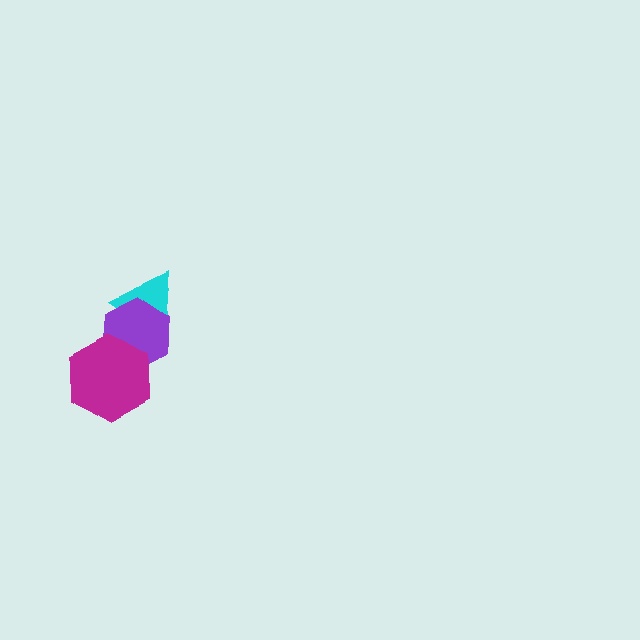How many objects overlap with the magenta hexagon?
1 object overlaps with the magenta hexagon.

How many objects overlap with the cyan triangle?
1 object overlaps with the cyan triangle.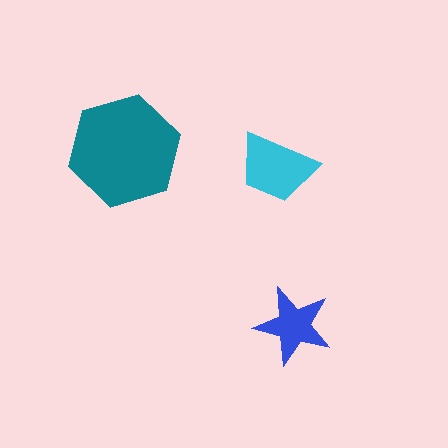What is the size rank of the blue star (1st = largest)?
3rd.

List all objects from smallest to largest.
The blue star, the cyan trapezoid, the teal hexagon.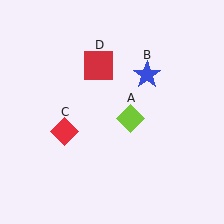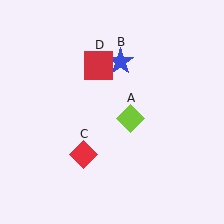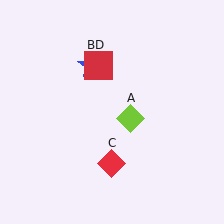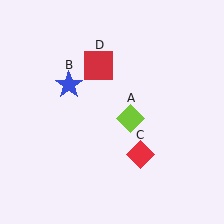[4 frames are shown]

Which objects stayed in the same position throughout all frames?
Lime diamond (object A) and red square (object D) remained stationary.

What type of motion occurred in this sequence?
The blue star (object B), red diamond (object C) rotated counterclockwise around the center of the scene.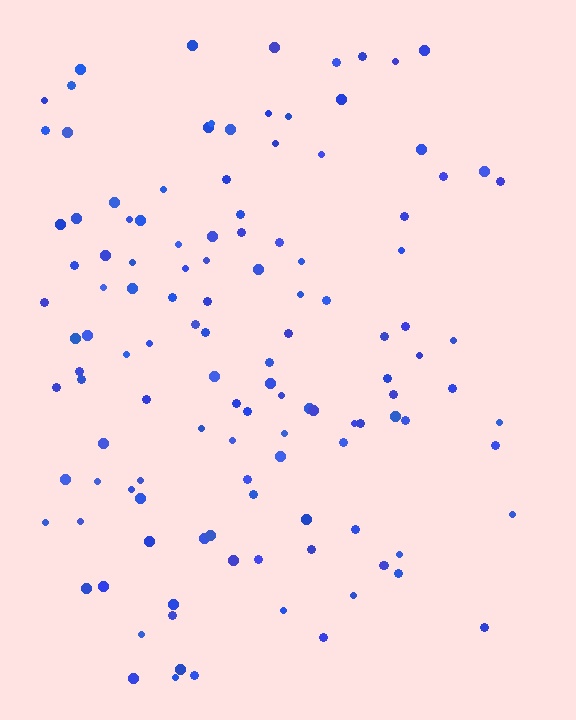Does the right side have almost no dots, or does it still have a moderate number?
Still a moderate number, just noticeably fewer than the left.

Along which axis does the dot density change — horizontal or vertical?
Horizontal.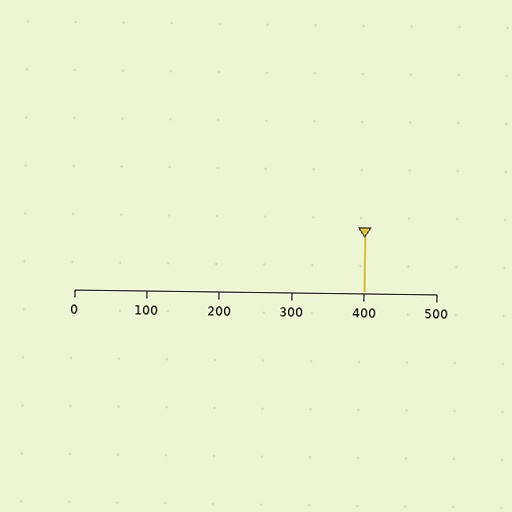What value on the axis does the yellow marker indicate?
The marker indicates approximately 400.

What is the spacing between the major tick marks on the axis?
The major ticks are spaced 100 apart.